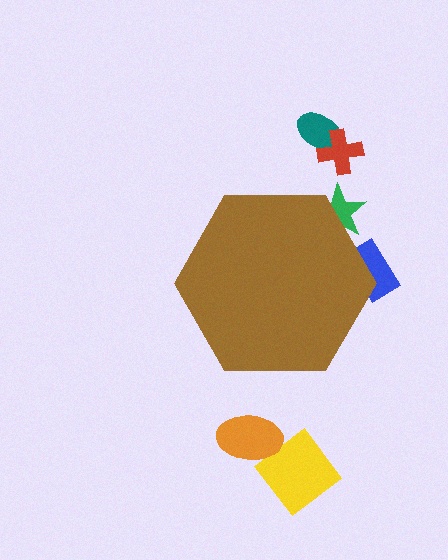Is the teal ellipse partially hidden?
No, the teal ellipse is fully visible.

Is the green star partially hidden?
Yes, the green star is partially hidden behind the brown hexagon.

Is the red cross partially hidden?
No, the red cross is fully visible.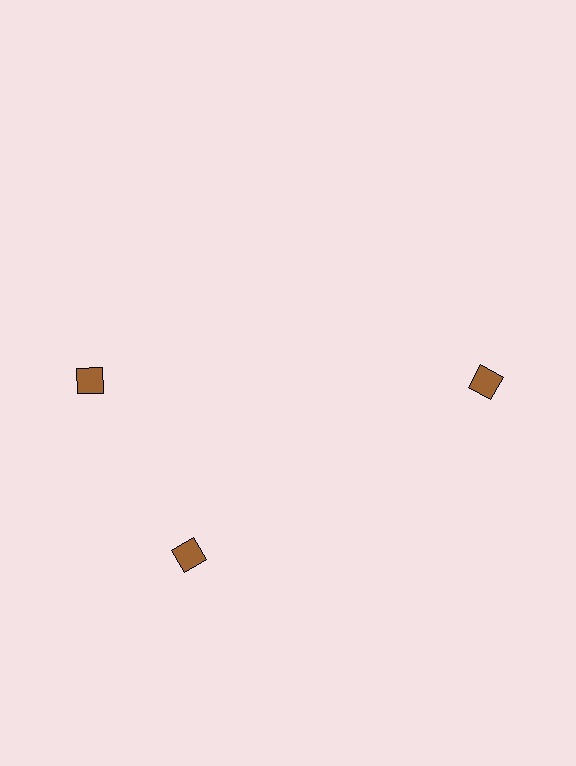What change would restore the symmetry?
The symmetry would be restored by rotating it back into even spacing with its neighbors so that all 3 diamonds sit at equal angles and equal distance from the center.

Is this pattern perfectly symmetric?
No. The 3 brown diamonds are arranged in a ring, but one element near the 11 o'clock position is rotated out of alignment along the ring, breaking the 3-fold rotational symmetry.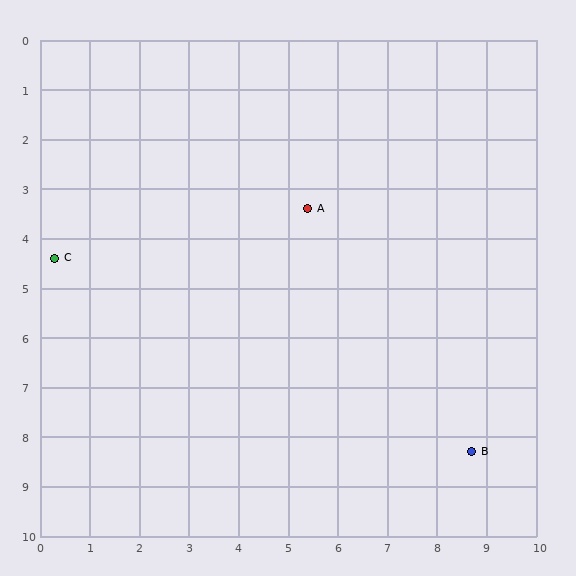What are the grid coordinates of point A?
Point A is at approximately (5.4, 3.4).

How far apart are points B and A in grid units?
Points B and A are about 5.9 grid units apart.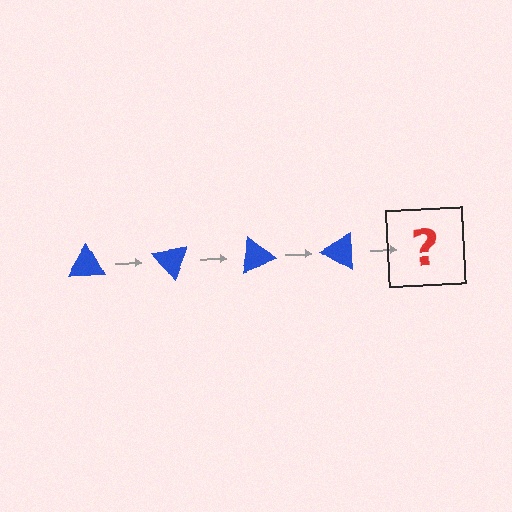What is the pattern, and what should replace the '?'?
The pattern is that the triangle rotates 50 degrees each step. The '?' should be a blue triangle rotated 200 degrees.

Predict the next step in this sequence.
The next step is a blue triangle rotated 200 degrees.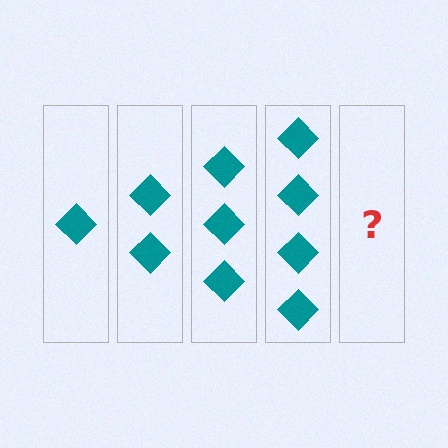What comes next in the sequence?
The next element should be 5 diamonds.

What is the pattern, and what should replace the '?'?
The pattern is that each step adds one more diamond. The '?' should be 5 diamonds.